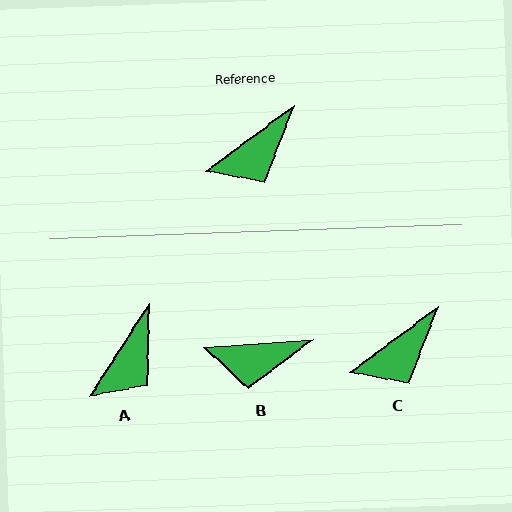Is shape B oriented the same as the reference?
No, it is off by about 32 degrees.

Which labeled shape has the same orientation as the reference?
C.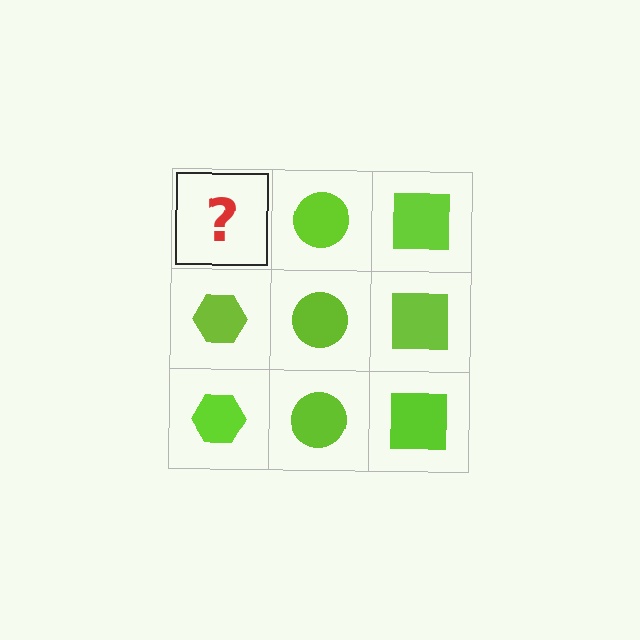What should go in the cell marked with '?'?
The missing cell should contain a lime hexagon.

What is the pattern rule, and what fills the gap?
The rule is that each column has a consistent shape. The gap should be filled with a lime hexagon.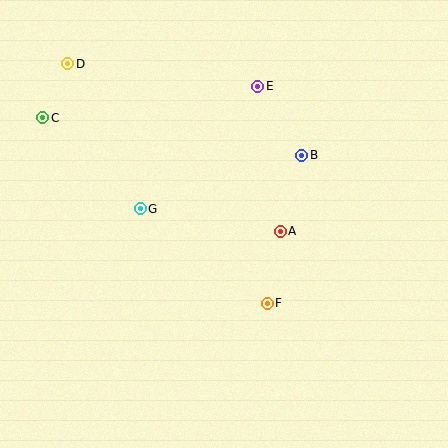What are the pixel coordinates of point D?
Point D is at (68, 64).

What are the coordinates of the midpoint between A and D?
The midpoint between A and D is at (174, 147).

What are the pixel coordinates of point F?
Point F is at (267, 303).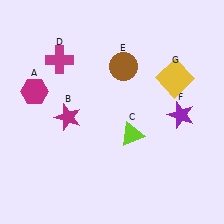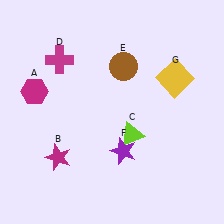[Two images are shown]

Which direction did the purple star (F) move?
The purple star (F) moved left.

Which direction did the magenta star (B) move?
The magenta star (B) moved down.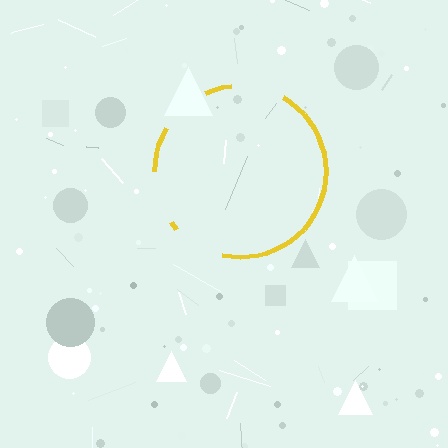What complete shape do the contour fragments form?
The contour fragments form a circle.